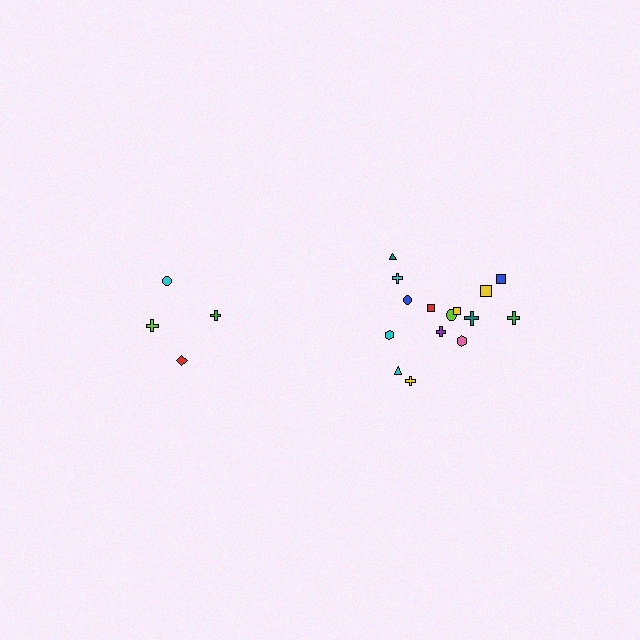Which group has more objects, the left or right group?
The right group.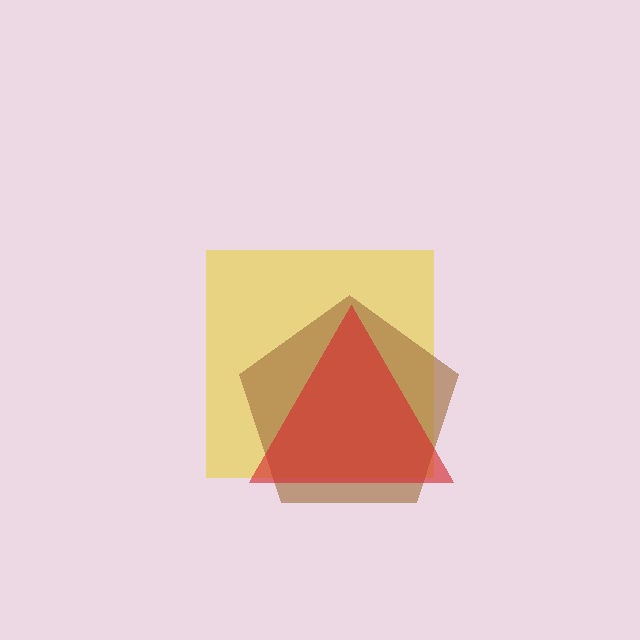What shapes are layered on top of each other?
The layered shapes are: a yellow square, a brown pentagon, a red triangle.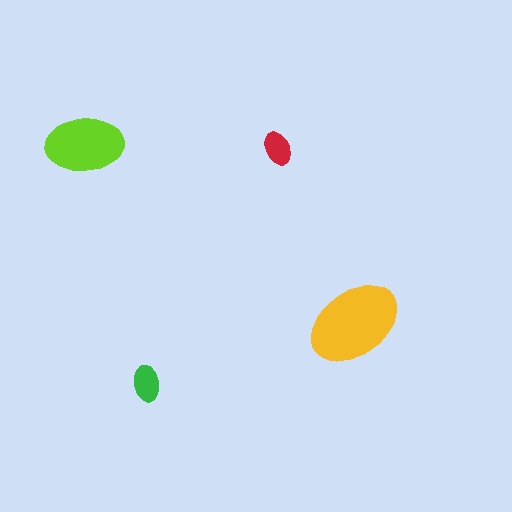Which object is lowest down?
The green ellipse is bottommost.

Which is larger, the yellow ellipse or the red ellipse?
The yellow one.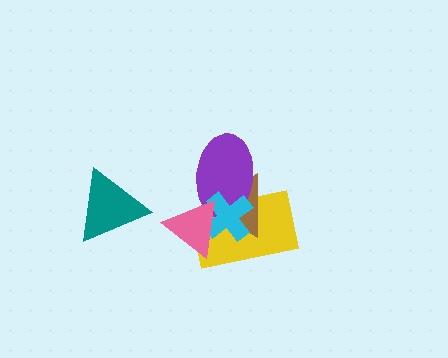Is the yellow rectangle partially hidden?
Yes, it is partially covered by another shape.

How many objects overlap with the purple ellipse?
4 objects overlap with the purple ellipse.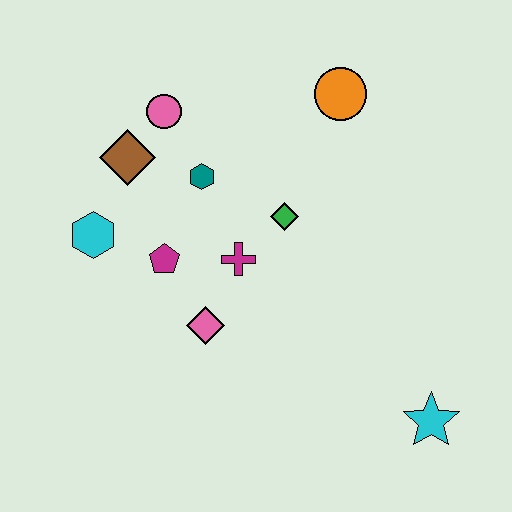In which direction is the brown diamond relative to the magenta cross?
The brown diamond is to the left of the magenta cross.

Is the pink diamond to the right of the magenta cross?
No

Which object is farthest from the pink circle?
The cyan star is farthest from the pink circle.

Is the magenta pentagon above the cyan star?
Yes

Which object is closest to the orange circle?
The green diamond is closest to the orange circle.